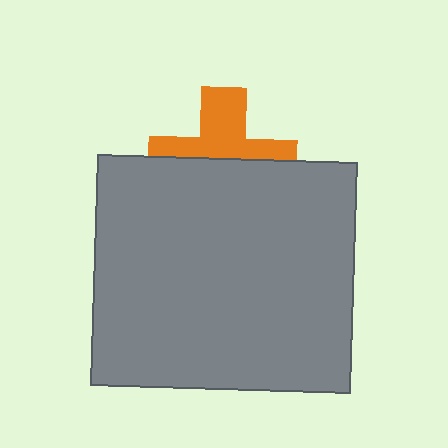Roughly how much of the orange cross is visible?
About half of it is visible (roughly 46%).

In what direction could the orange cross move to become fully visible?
The orange cross could move up. That would shift it out from behind the gray rectangle entirely.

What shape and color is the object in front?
The object in front is a gray rectangle.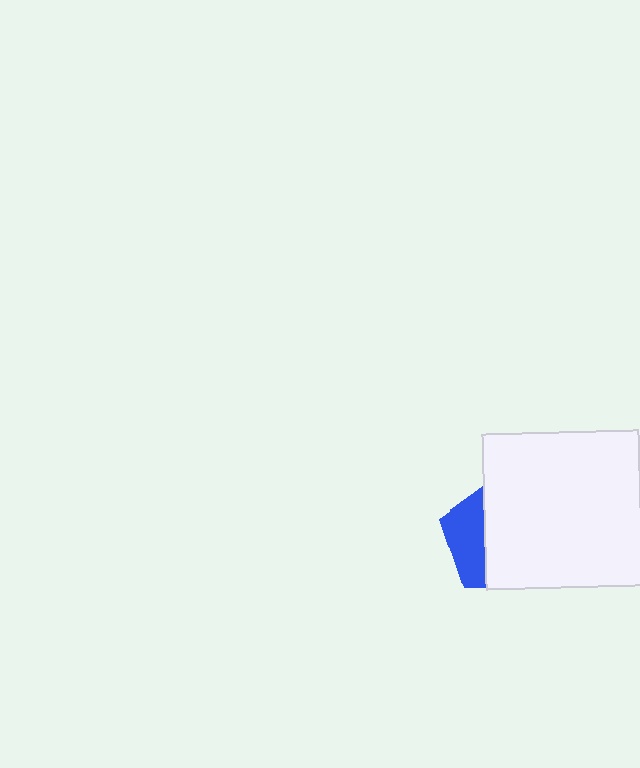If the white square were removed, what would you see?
You would see the complete blue pentagon.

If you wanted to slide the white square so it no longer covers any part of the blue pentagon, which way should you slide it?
Slide it right — that is the most direct way to separate the two shapes.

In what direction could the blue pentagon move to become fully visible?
The blue pentagon could move left. That would shift it out from behind the white square entirely.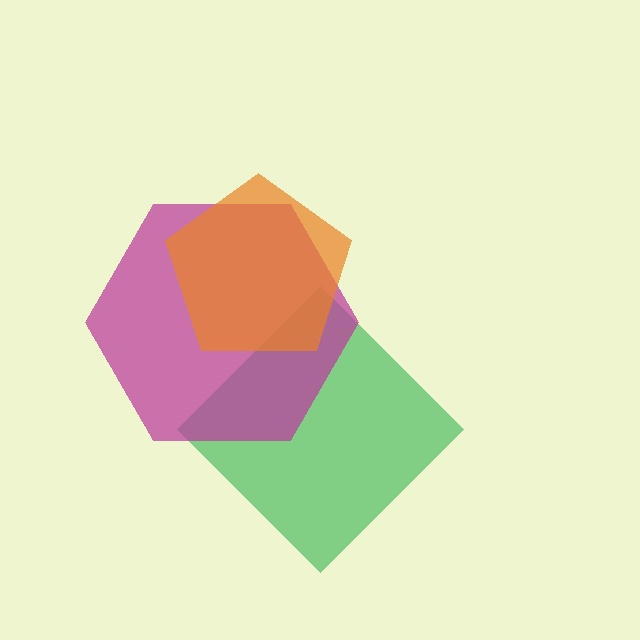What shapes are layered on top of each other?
The layered shapes are: a green diamond, a magenta hexagon, an orange pentagon.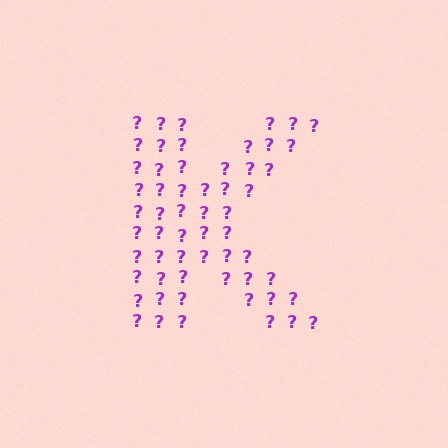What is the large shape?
The large shape is the letter K.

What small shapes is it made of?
It is made of small question marks.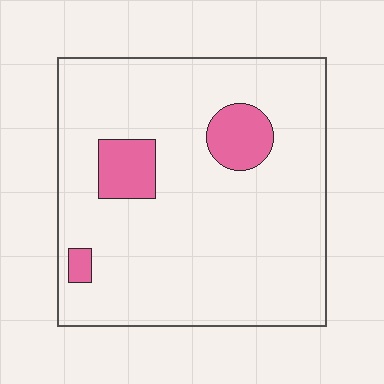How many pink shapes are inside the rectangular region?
3.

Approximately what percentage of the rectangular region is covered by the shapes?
Approximately 10%.